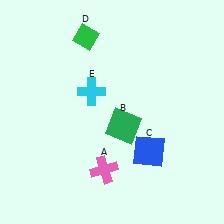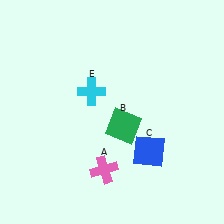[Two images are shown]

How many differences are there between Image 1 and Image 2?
There is 1 difference between the two images.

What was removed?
The green diamond (D) was removed in Image 2.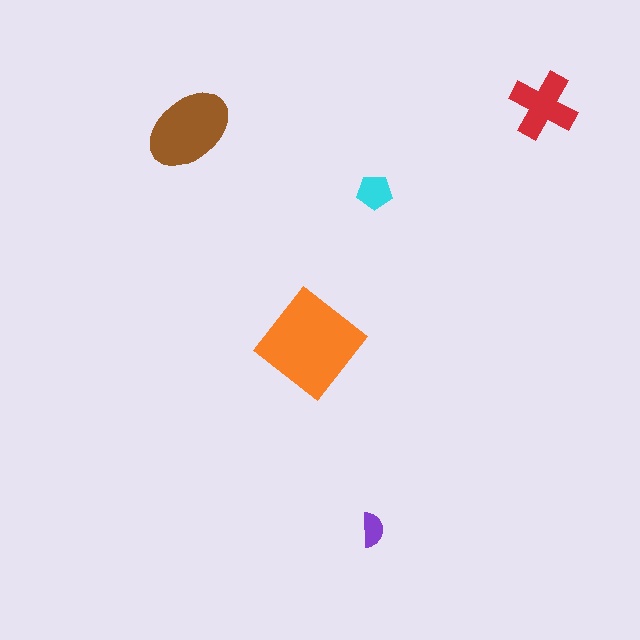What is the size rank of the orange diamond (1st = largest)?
1st.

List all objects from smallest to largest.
The purple semicircle, the cyan pentagon, the red cross, the brown ellipse, the orange diamond.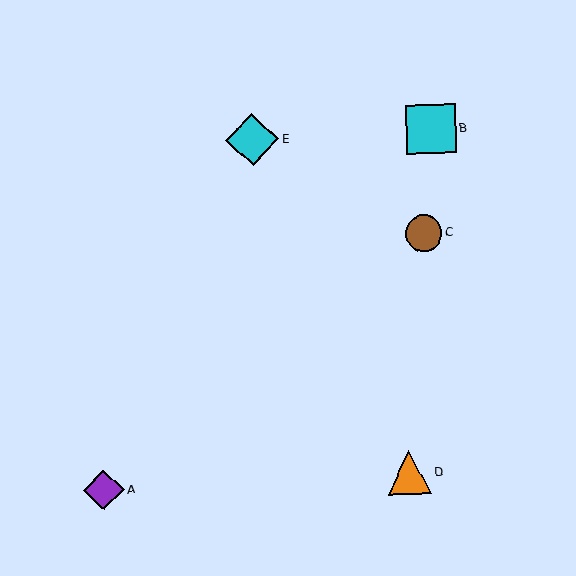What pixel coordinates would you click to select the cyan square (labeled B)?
Click at (431, 129) to select the cyan square B.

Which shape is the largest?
The cyan diamond (labeled E) is the largest.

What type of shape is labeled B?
Shape B is a cyan square.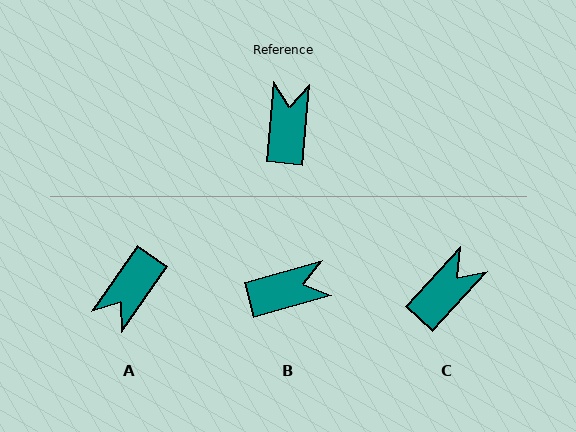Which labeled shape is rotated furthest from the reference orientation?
A, about 150 degrees away.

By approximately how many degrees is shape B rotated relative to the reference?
Approximately 69 degrees clockwise.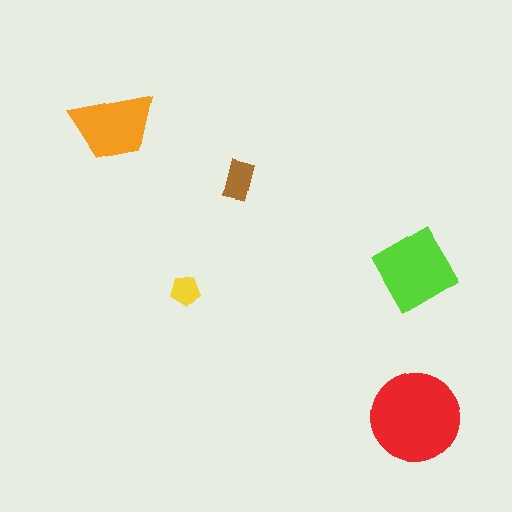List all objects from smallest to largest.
The yellow pentagon, the brown rectangle, the orange trapezoid, the lime diamond, the red circle.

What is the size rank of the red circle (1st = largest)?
1st.